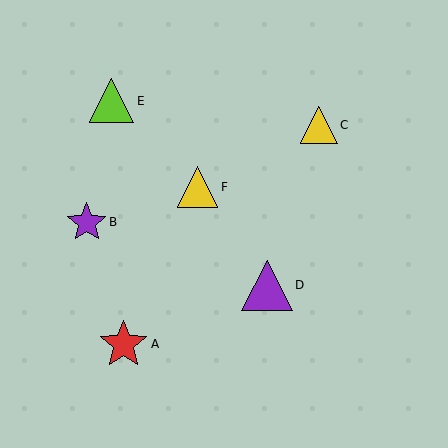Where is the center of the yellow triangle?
The center of the yellow triangle is at (198, 187).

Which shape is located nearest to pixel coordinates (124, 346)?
The red star (labeled A) at (124, 344) is nearest to that location.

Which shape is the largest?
The purple triangle (labeled D) is the largest.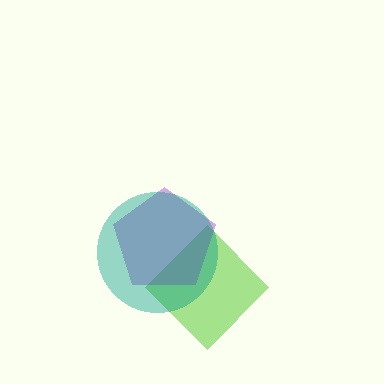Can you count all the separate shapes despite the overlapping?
Yes, there are 3 separate shapes.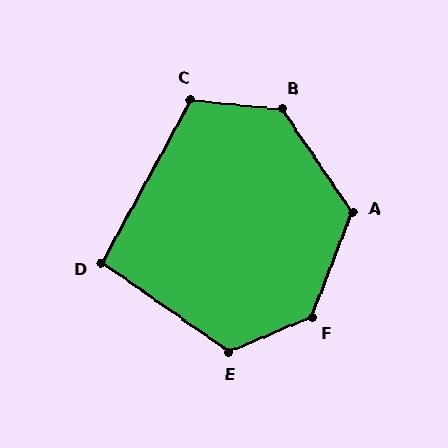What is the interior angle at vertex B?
Approximately 130 degrees (obtuse).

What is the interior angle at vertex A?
Approximately 125 degrees (obtuse).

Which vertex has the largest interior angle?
F, at approximately 133 degrees.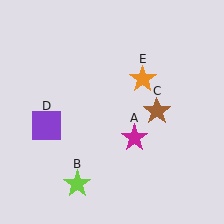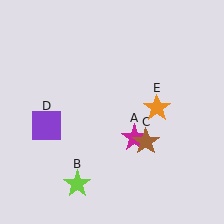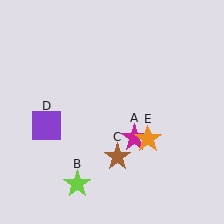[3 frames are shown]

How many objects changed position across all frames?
2 objects changed position: brown star (object C), orange star (object E).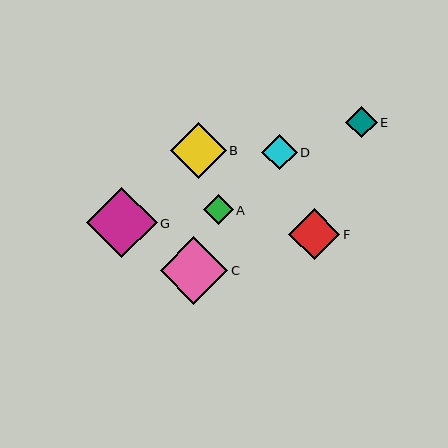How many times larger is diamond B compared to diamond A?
Diamond B is approximately 1.9 times the size of diamond A.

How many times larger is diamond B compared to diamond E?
Diamond B is approximately 1.8 times the size of diamond E.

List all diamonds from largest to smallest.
From largest to smallest: G, C, B, F, D, E, A.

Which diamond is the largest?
Diamond G is the largest with a size of approximately 70 pixels.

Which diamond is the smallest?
Diamond A is the smallest with a size of approximately 30 pixels.